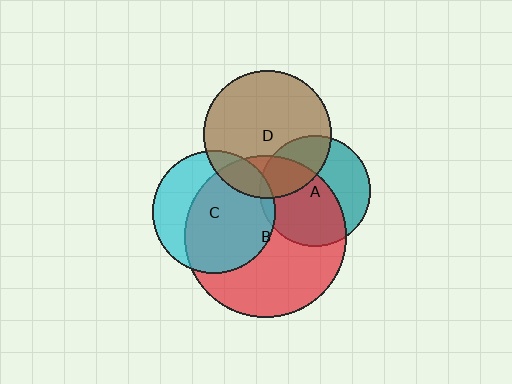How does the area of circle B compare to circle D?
Approximately 1.6 times.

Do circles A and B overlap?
Yes.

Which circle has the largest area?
Circle B (red).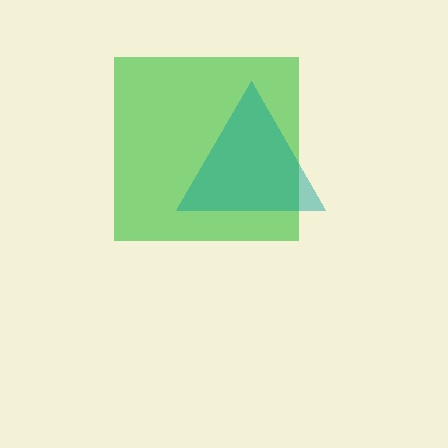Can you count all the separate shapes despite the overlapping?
Yes, there are 2 separate shapes.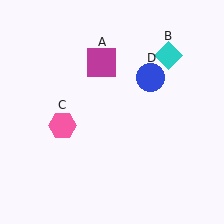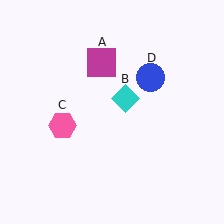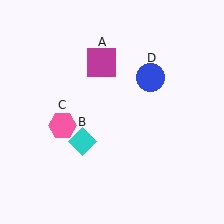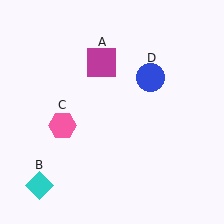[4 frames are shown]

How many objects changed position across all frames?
1 object changed position: cyan diamond (object B).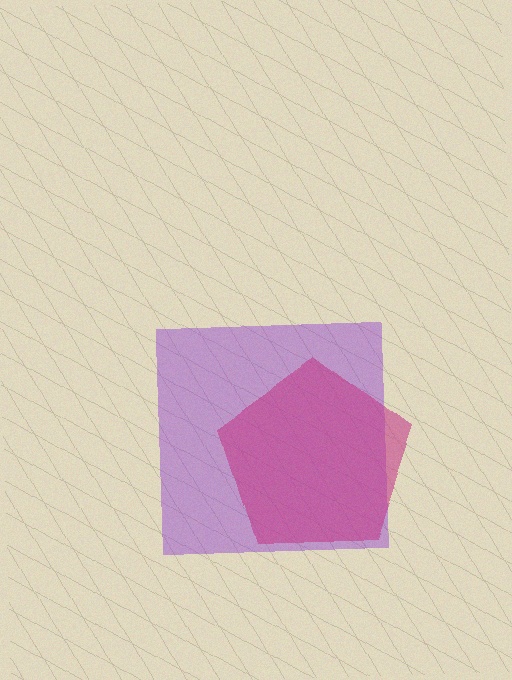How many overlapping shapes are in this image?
There are 2 overlapping shapes in the image.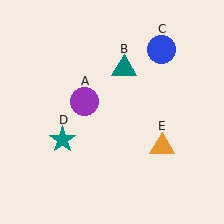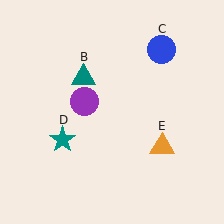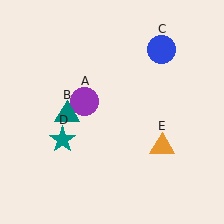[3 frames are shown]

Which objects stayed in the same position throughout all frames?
Purple circle (object A) and blue circle (object C) and teal star (object D) and orange triangle (object E) remained stationary.